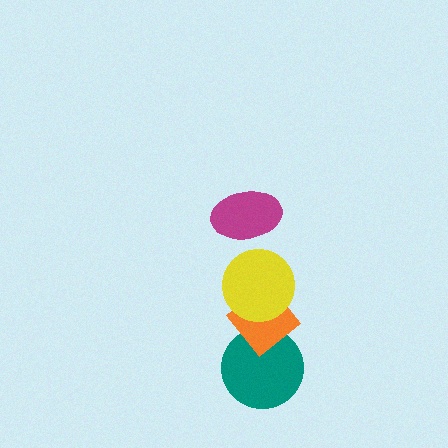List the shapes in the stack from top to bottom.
From top to bottom: the magenta ellipse, the yellow circle, the orange diamond, the teal circle.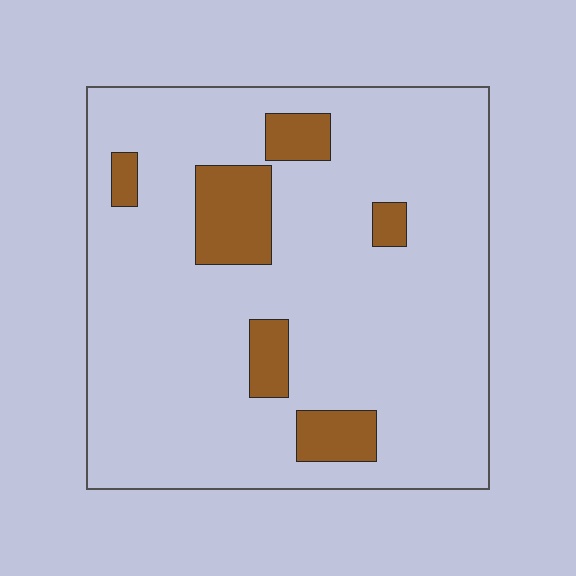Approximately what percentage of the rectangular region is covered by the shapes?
Approximately 15%.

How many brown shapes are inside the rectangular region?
6.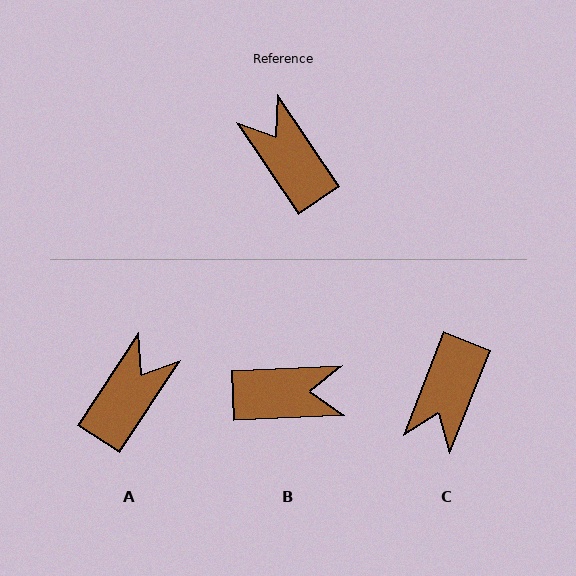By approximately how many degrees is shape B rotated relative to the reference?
Approximately 121 degrees clockwise.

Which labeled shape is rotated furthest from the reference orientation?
C, about 125 degrees away.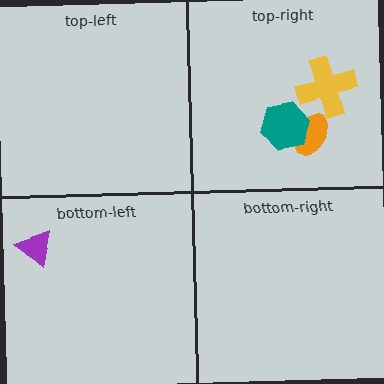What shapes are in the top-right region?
The orange ellipse, the teal hexagon, the yellow cross.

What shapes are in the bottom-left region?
The purple triangle.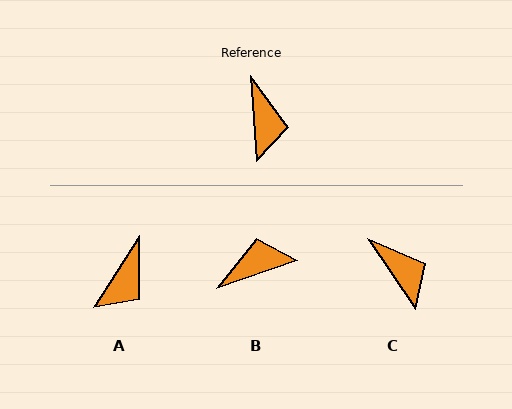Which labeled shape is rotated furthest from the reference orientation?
B, about 105 degrees away.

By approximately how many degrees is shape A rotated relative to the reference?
Approximately 36 degrees clockwise.